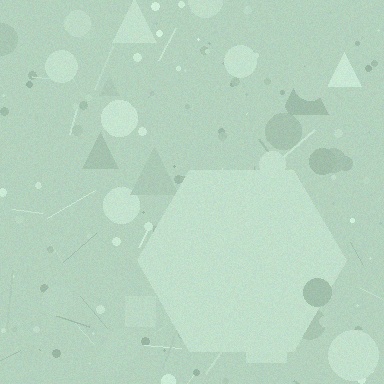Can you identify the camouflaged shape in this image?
The camouflaged shape is a hexagon.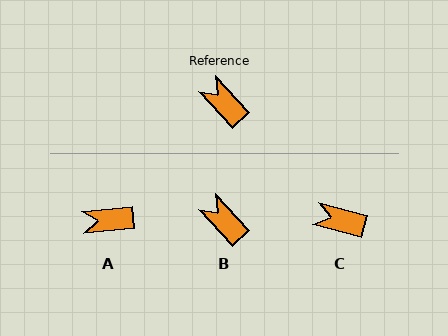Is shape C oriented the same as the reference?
No, it is off by about 33 degrees.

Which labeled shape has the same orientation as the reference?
B.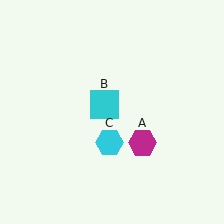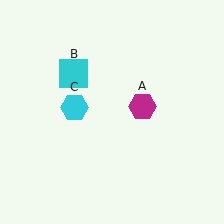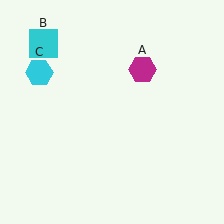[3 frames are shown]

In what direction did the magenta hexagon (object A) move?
The magenta hexagon (object A) moved up.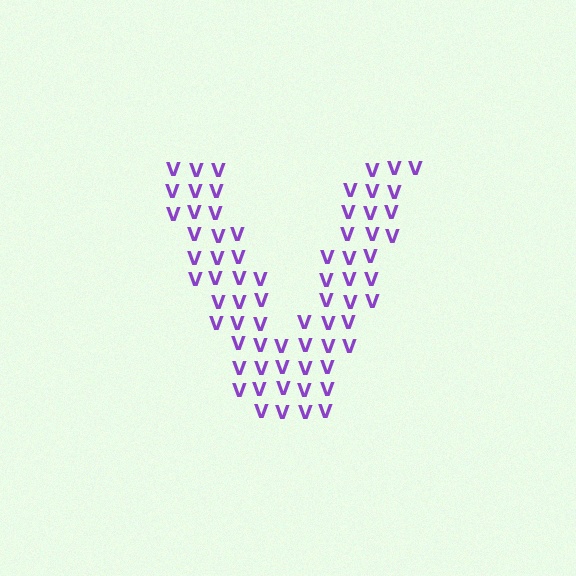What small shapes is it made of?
It is made of small letter V's.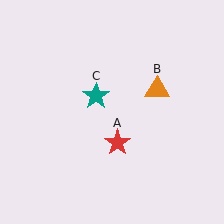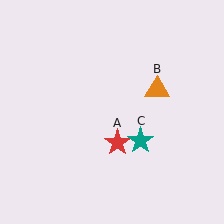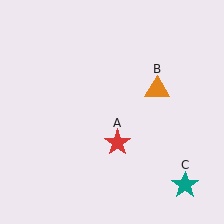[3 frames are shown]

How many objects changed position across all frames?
1 object changed position: teal star (object C).